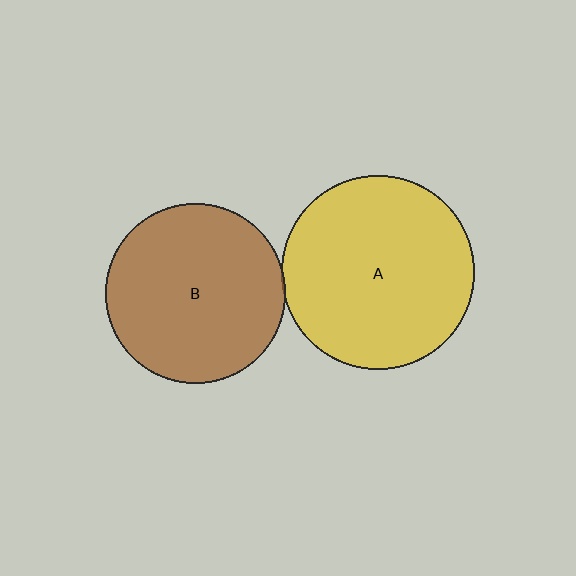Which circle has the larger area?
Circle A (yellow).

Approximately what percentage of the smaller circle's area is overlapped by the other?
Approximately 5%.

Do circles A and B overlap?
Yes.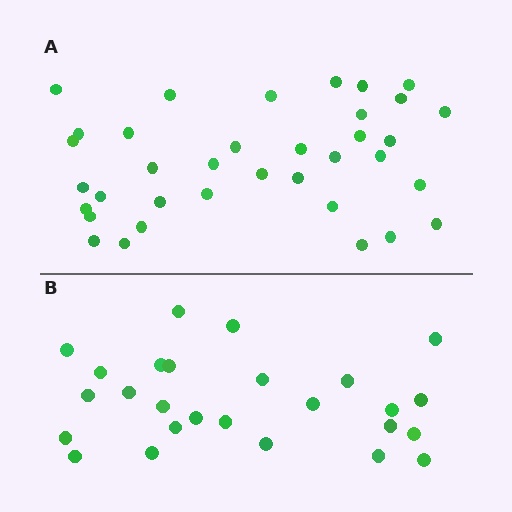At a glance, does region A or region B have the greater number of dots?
Region A (the top region) has more dots.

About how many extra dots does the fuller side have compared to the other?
Region A has roughly 10 or so more dots than region B.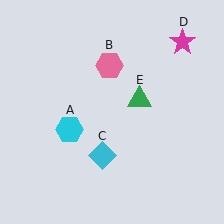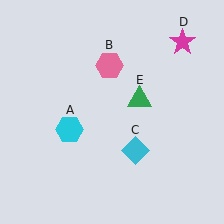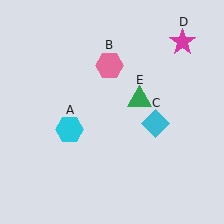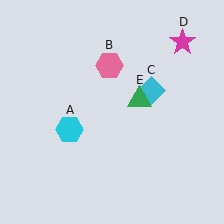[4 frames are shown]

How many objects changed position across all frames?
1 object changed position: cyan diamond (object C).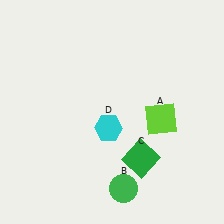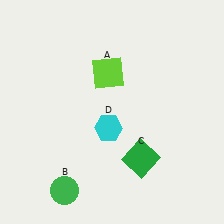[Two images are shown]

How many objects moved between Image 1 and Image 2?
2 objects moved between the two images.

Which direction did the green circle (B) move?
The green circle (B) moved left.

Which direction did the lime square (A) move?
The lime square (A) moved left.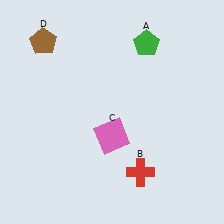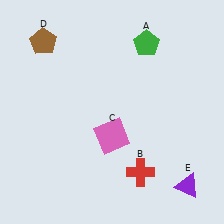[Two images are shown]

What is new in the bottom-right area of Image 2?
A purple triangle (E) was added in the bottom-right area of Image 2.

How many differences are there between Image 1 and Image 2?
There is 1 difference between the two images.